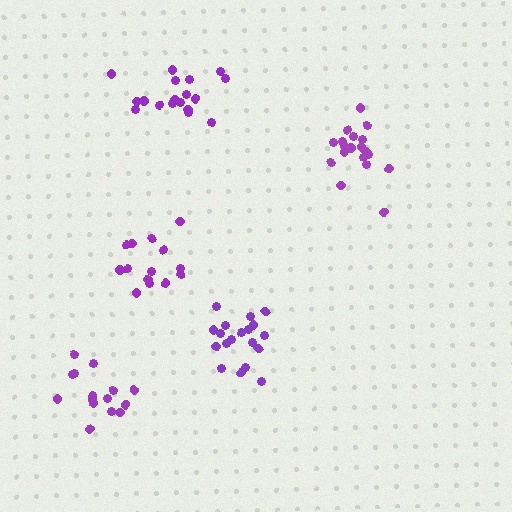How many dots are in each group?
Group 1: 14 dots, Group 2: 19 dots, Group 3: 18 dots, Group 4: 15 dots, Group 5: 19 dots (85 total).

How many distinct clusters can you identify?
There are 5 distinct clusters.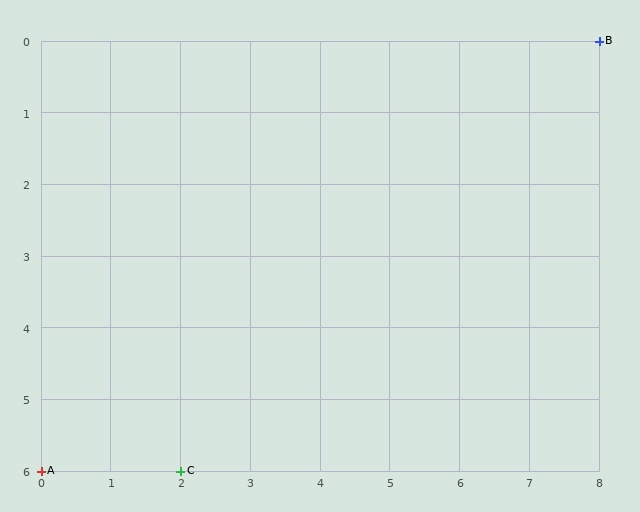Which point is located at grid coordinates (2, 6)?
Point C is at (2, 6).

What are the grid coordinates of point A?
Point A is at grid coordinates (0, 6).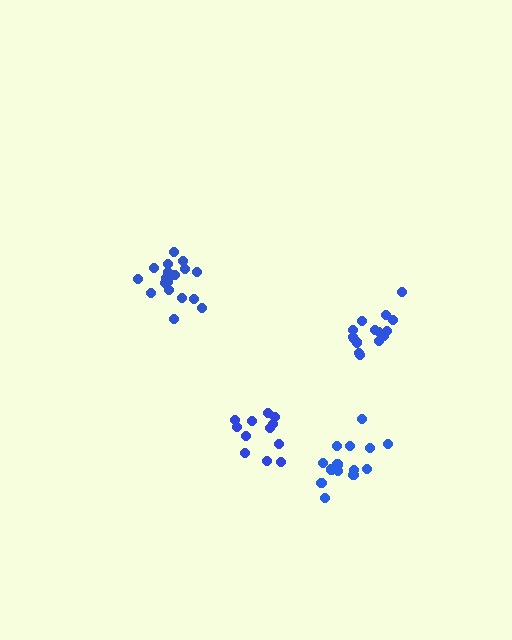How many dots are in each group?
Group 1: 15 dots, Group 2: 18 dots, Group 3: 12 dots, Group 4: 14 dots (59 total).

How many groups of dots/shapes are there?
There are 4 groups.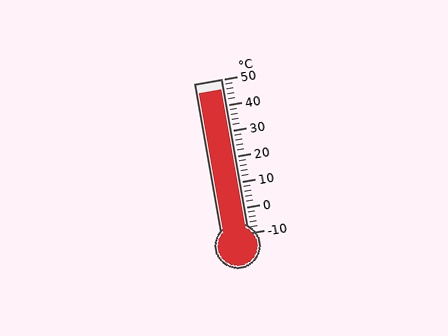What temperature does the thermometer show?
The thermometer shows approximately 46°C.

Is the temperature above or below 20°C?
The temperature is above 20°C.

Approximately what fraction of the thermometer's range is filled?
The thermometer is filled to approximately 95% of its range.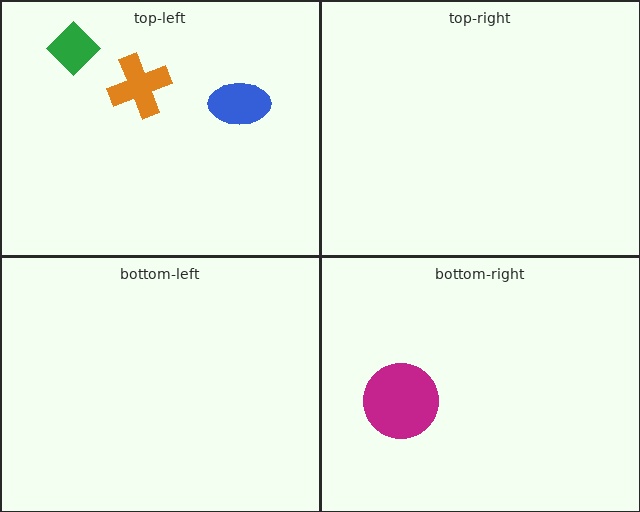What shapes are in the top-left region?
The green diamond, the blue ellipse, the orange cross.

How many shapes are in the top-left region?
3.